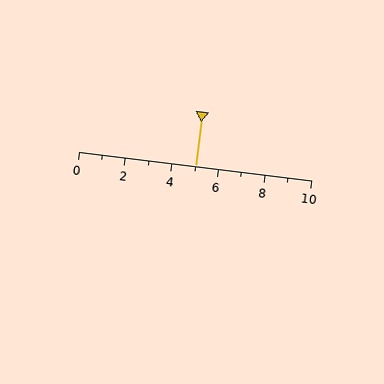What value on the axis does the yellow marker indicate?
The marker indicates approximately 5.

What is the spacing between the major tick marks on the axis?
The major ticks are spaced 2 apart.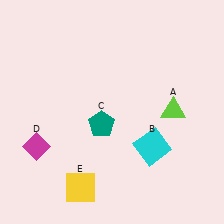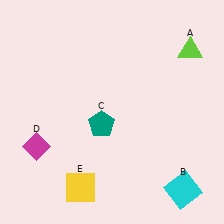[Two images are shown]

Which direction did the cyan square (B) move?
The cyan square (B) moved down.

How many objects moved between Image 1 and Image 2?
2 objects moved between the two images.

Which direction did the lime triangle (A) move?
The lime triangle (A) moved up.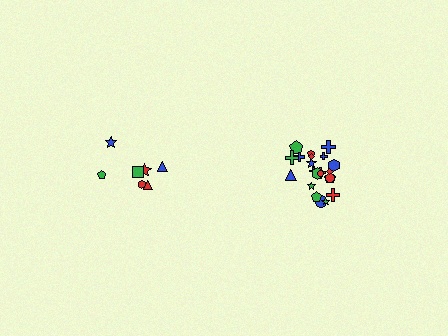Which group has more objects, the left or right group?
The right group.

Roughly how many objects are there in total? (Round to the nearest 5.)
Roughly 30 objects in total.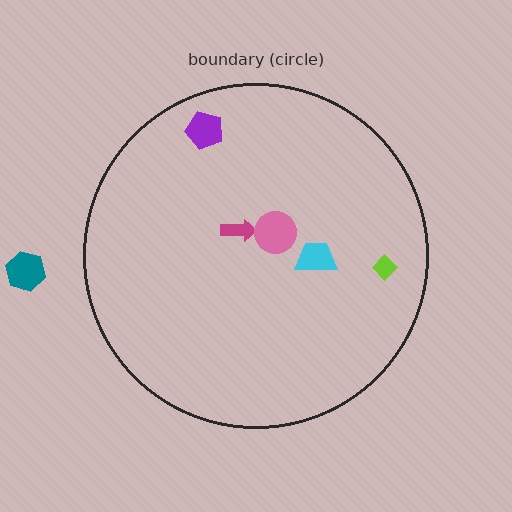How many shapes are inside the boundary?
5 inside, 1 outside.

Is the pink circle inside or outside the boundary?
Inside.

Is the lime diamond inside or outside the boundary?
Inside.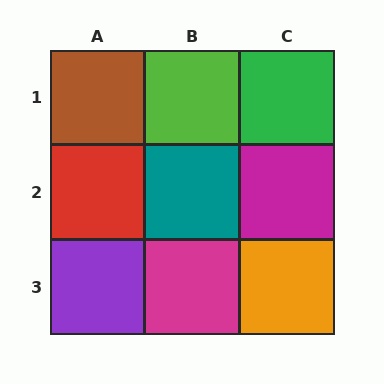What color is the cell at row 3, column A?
Purple.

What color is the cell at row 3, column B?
Magenta.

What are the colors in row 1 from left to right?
Brown, lime, green.